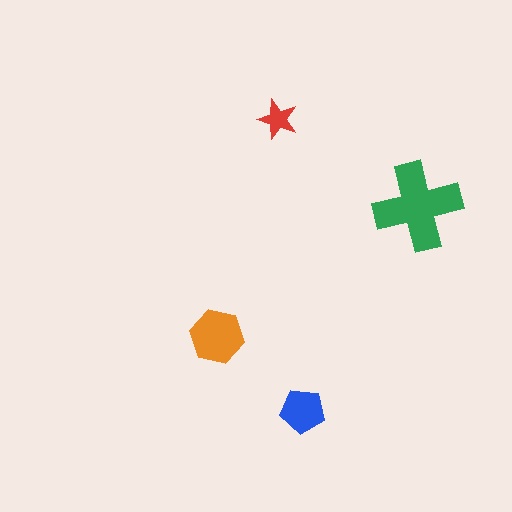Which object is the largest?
The green cross.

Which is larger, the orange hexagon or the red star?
The orange hexagon.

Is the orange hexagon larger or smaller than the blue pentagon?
Larger.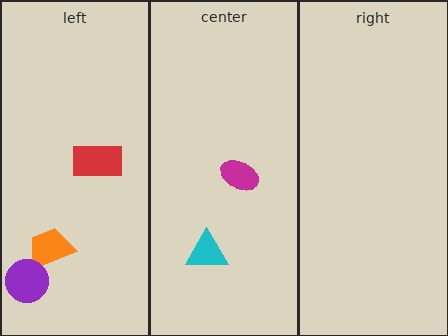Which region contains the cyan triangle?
The center region.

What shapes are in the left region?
The orange trapezoid, the red rectangle, the purple circle.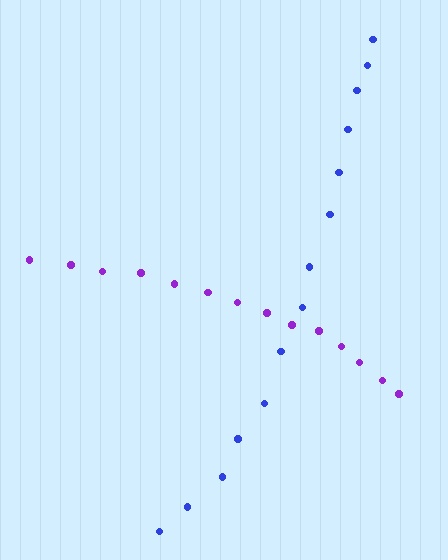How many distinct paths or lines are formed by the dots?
There are 2 distinct paths.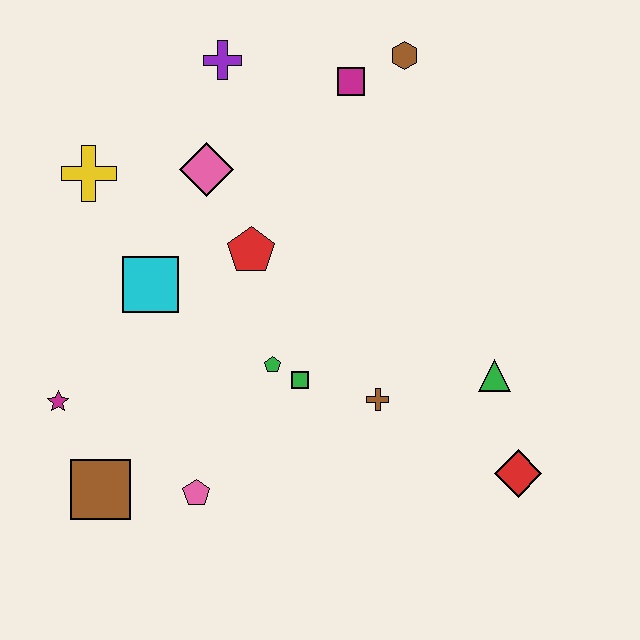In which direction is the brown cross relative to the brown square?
The brown cross is to the right of the brown square.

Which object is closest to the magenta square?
The brown hexagon is closest to the magenta square.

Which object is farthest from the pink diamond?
The red diamond is farthest from the pink diamond.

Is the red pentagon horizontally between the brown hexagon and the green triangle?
No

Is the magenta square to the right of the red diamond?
No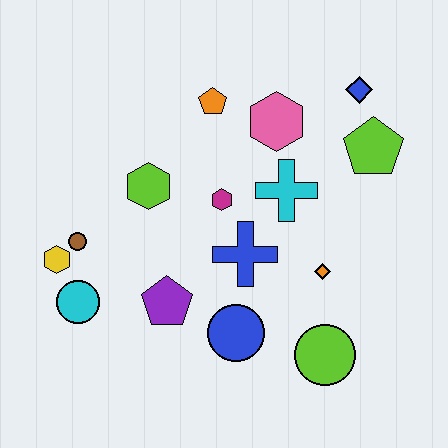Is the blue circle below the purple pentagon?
Yes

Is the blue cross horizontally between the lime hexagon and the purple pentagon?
No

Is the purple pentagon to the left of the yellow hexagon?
No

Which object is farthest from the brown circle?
The blue diamond is farthest from the brown circle.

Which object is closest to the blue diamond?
The lime pentagon is closest to the blue diamond.